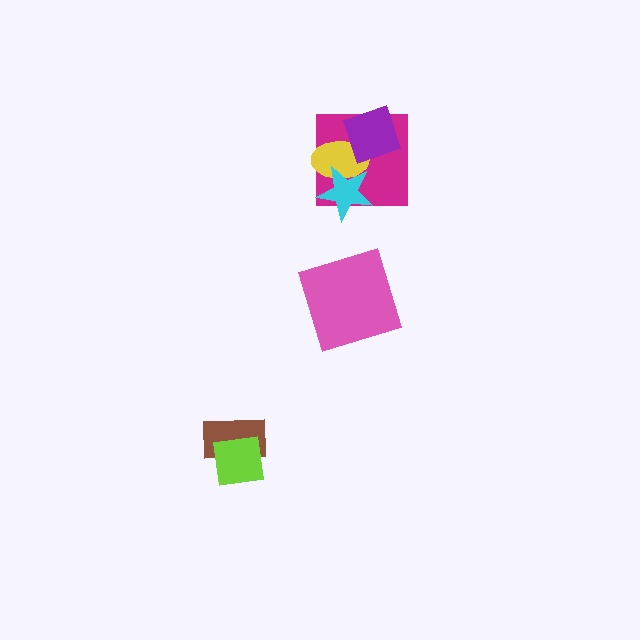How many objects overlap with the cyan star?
2 objects overlap with the cyan star.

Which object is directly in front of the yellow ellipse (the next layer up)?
The purple diamond is directly in front of the yellow ellipse.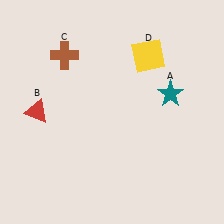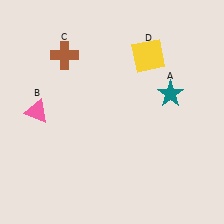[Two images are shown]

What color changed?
The triangle (B) changed from red in Image 1 to pink in Image 2.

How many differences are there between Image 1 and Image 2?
There is 1 difference between the two images.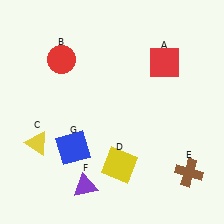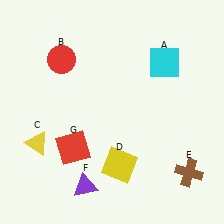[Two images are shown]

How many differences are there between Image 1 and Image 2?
There are 2 differences between the two images.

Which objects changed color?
A changed from red to cyan. G changed from blue to red.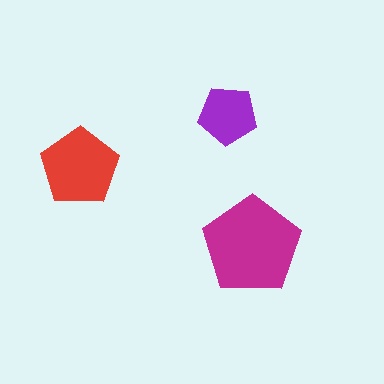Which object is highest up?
The purple pentagon is topmost.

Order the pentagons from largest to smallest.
the magenta one, the red one, the purple one.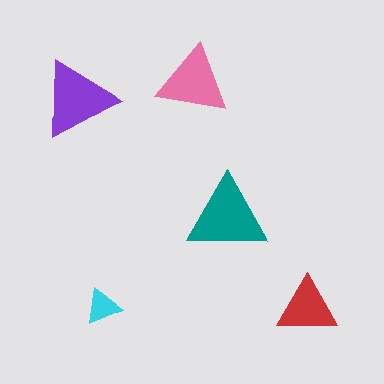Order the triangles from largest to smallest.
the teal one, the purple one, the pink one, the red one, the cyan one.